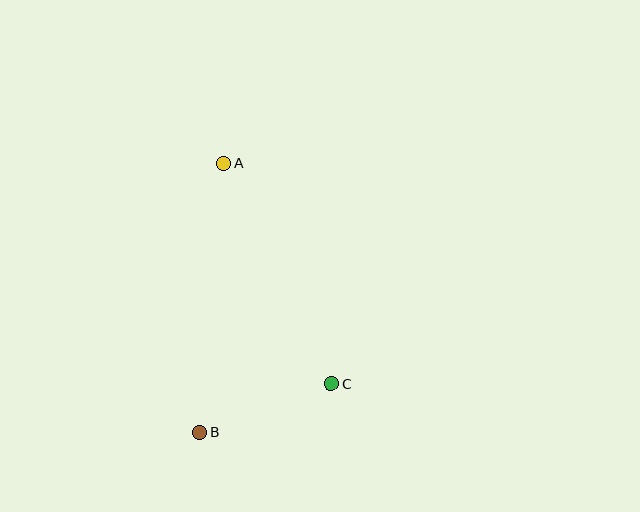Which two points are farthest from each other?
Points A and B are farthest from each other.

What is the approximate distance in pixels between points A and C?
The distance between A and C is approximately 246 pixels.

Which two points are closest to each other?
Points B and C are closest to each other.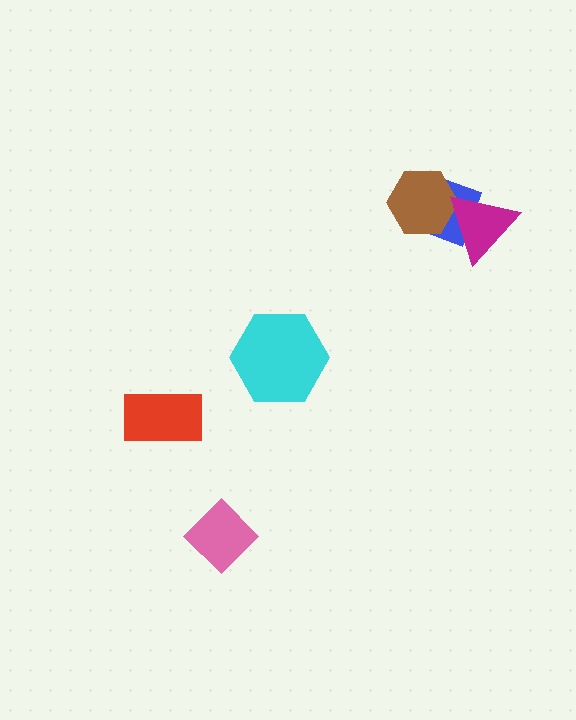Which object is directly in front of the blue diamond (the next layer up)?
The brown hexagon is directly in front of the blue diamond.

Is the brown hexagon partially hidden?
Yes, it is partially covered by another shape.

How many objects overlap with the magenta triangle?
2 objects overlap with the magenta triangle.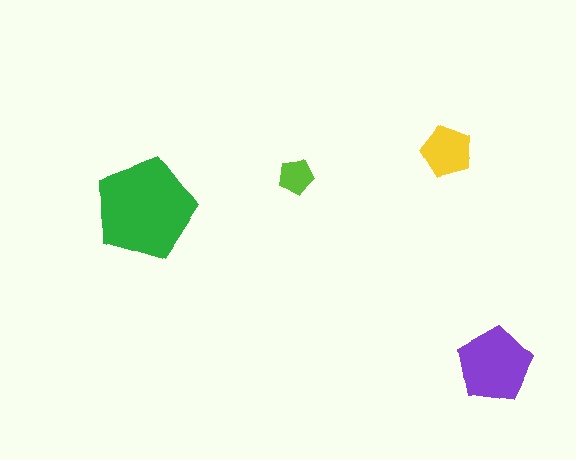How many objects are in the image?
There are 4 objects in the image.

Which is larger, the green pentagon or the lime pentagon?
The green one.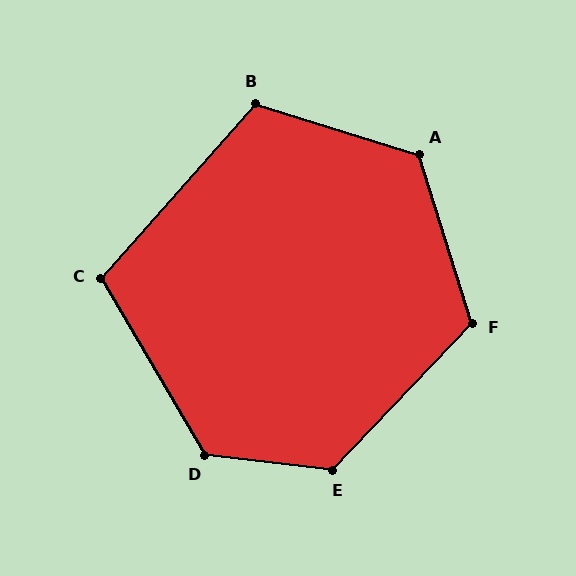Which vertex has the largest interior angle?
E, at approximately 127 degrees.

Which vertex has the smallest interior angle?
C, at approximately 108 degrees.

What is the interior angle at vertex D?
Approximately 127 degrees (obtuse).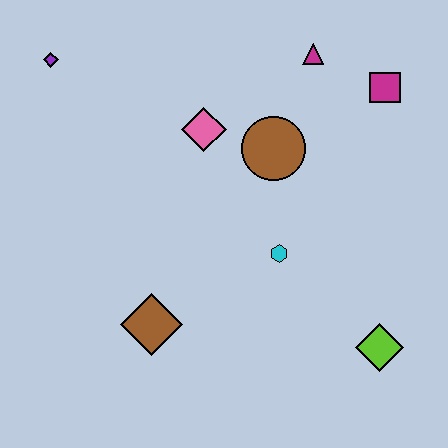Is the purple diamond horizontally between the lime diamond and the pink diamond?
No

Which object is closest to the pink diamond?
The brown circle is closest to the pink diamond.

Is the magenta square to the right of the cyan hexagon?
Yes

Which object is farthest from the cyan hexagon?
The purple diamond is farthest from the cyan hexagon.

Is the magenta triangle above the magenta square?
Yes